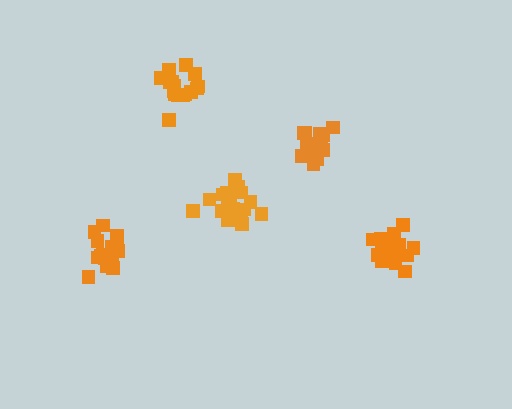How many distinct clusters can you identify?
There are 5 distinct clusters.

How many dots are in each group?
Group 1: 14 dots, Group 2: 15 dots, Group 3: 17 dots, Group 4: 17 dots, Group 5: 17 dots (80 total).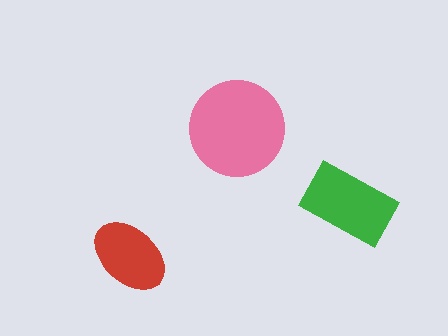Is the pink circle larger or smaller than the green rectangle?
Larger.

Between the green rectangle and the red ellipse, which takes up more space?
The green rectangle.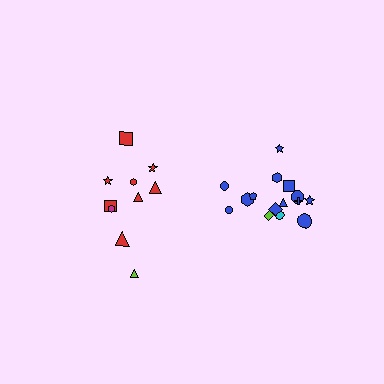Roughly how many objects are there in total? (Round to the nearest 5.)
Roughly 25 objects in total.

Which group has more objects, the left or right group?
The right group.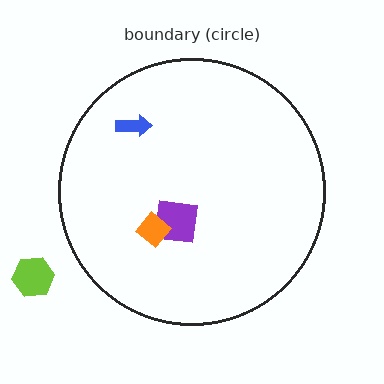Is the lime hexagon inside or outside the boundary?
Outside.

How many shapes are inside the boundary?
3 inside, 1 outside.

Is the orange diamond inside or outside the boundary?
Inside.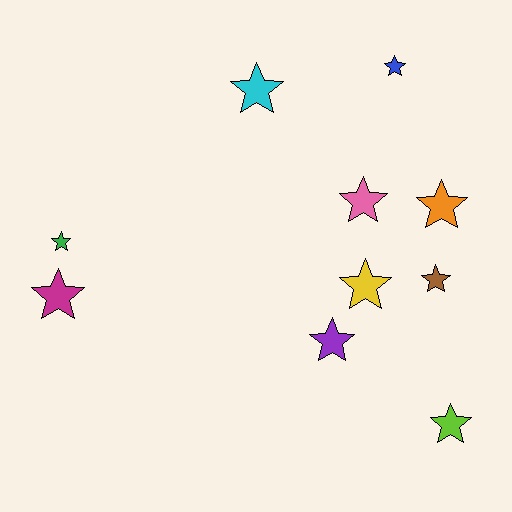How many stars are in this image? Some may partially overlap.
There are 10 stars.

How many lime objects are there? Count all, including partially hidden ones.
There is 1 lime object.